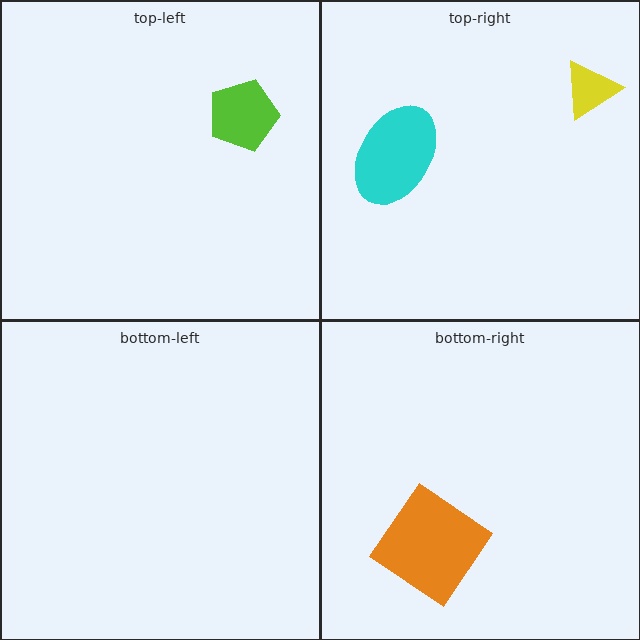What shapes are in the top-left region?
The lime pentagon.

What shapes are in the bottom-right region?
The orange diamond.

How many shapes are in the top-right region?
2.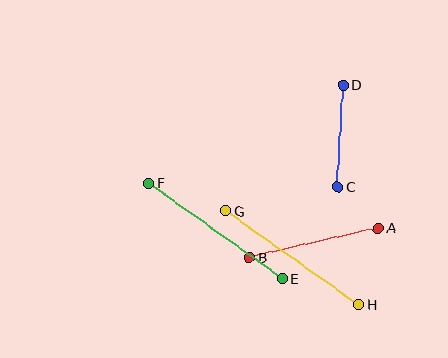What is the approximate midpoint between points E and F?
The midpoint is at approximately (215, 231) pixels.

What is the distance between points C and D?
The distance is approximately 102 pixels.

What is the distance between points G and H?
The distance is approximately 163 pixels.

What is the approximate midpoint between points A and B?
The midpoint is at approximately (314, 243) pixels.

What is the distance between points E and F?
The distance is approximately 164 pixels.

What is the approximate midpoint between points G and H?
The midpoint is at approximately (292, 258) pixels.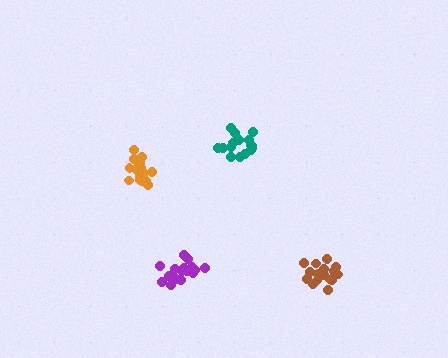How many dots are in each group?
Group 1: 16 dots, Group 2: 17 dots, Group 3: 17 dots, Group 4: 17 dots (67 total).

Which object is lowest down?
The brown cluster is bottommost.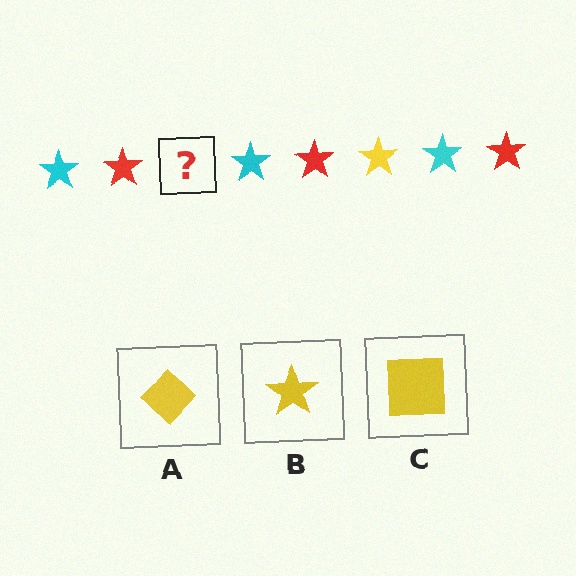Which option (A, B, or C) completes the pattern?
B.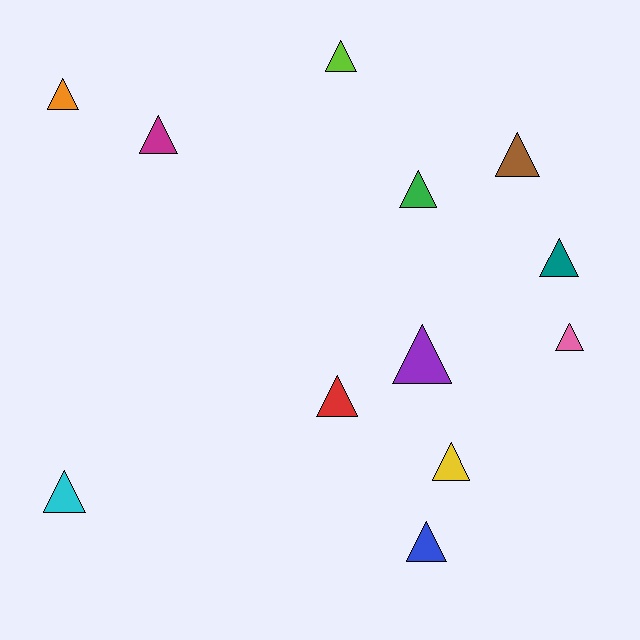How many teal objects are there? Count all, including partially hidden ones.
There is 1 teal object.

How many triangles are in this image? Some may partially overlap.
There are 12 triangles.